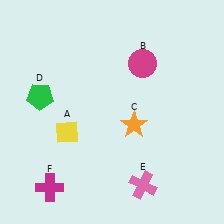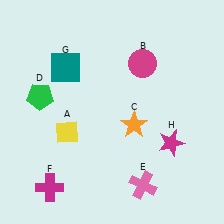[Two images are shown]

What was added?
A teal square (G), a magenta star (H) were added in Image 2.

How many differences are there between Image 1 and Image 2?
There are 2 differences between the two images.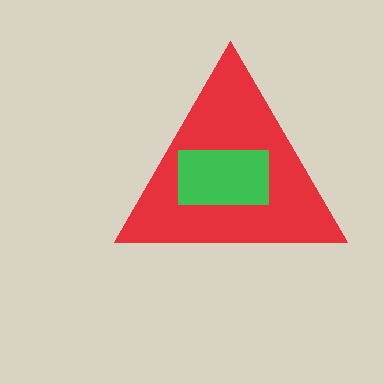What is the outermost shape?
The red triangle.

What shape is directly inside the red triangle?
The green rectangle.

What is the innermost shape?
The green rectangle.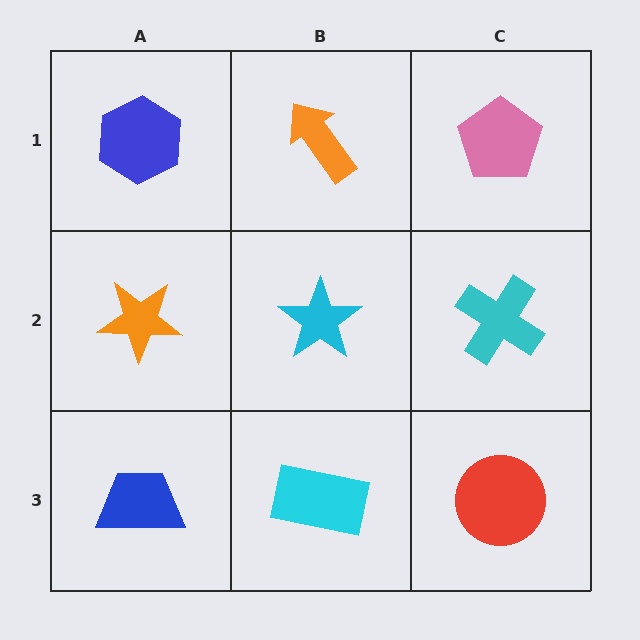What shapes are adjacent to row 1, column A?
An orange star (row 2, column A), an orange arrow (row 1, column B).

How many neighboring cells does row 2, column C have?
3.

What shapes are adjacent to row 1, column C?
A cyan cross (row 2, column C), an orange arrow (row 1, column B).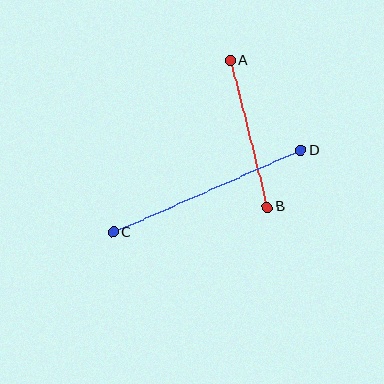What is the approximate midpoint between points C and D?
The midpoint is at approximately (207, 191) pixels.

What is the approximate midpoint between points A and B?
The midpoint is at approximately (249, 134) pixels.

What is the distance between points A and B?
The distance is approximately 151 pixels.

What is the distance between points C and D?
The distance is approximately 204 pixels.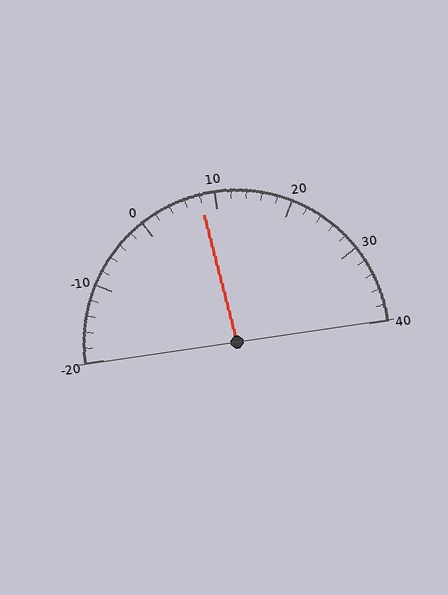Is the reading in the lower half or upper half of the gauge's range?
The reading is in the lower half of the range (-20 to 40).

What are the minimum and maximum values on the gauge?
The gauge ranges from -20 to 40.